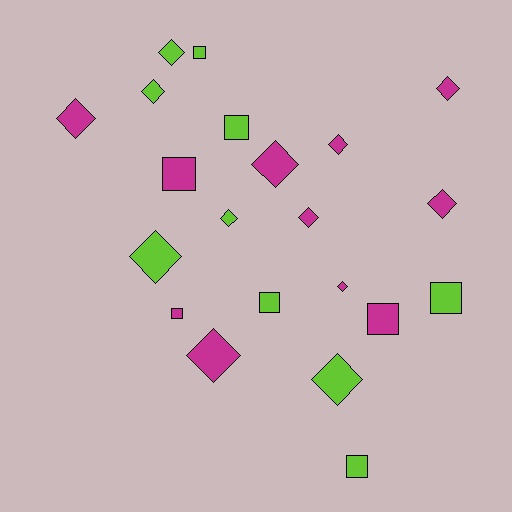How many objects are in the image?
There are 21 objects.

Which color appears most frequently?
Magenta, with 11 objects.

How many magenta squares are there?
There are 3 magenta squares.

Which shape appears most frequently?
Diamond, with 13 objects.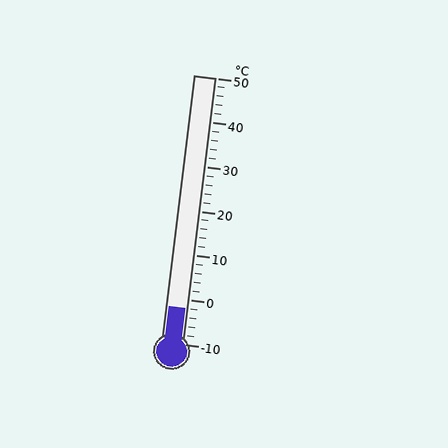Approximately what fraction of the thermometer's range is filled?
The thermometer is filled to approximately 15% of its range.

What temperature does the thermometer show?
The thermometer shows approximately -2°C.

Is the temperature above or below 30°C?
The temperature is below 30°C.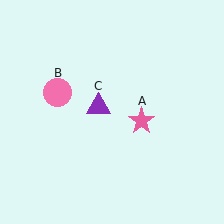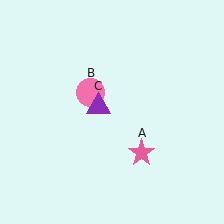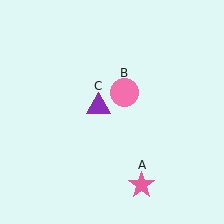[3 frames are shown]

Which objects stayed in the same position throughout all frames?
Purple triangle (object C) remained stationary.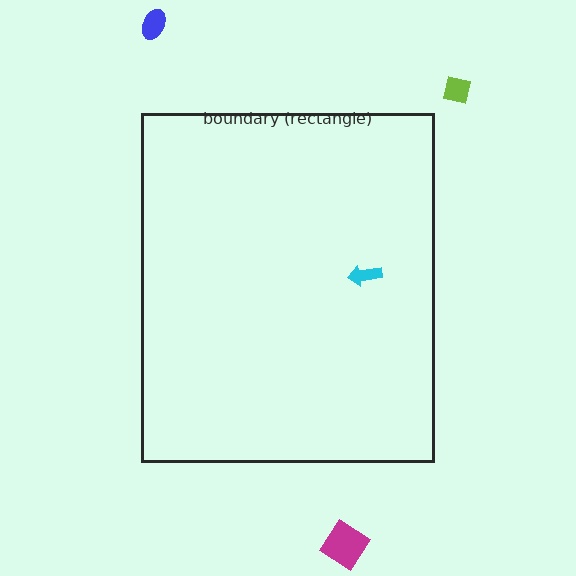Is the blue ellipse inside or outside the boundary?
Outside.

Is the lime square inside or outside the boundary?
Outside.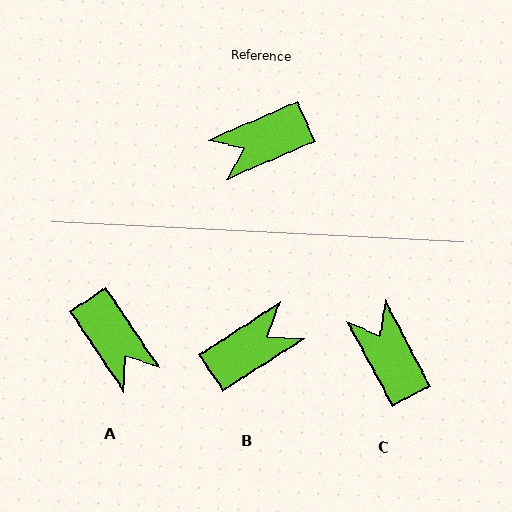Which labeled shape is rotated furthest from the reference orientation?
B, about 171 degrees away.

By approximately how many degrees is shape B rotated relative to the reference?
Approximately 171 degrees clockwise.